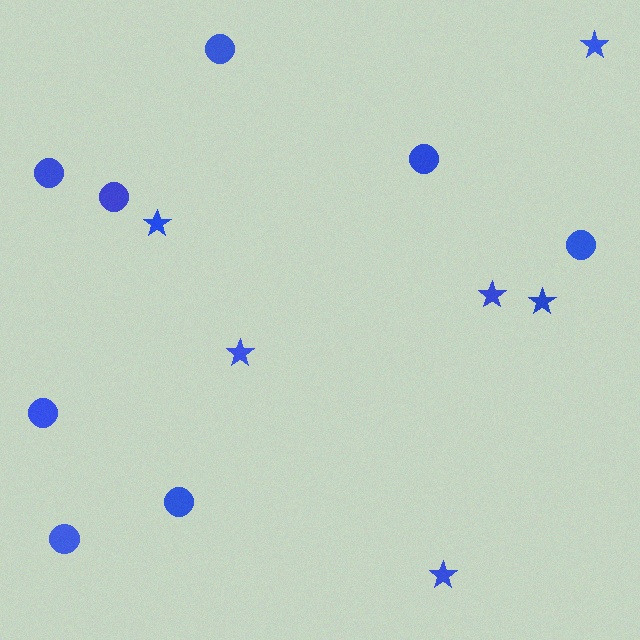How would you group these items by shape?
There are 2 groups: one group of stars (6) and one group of circles (8).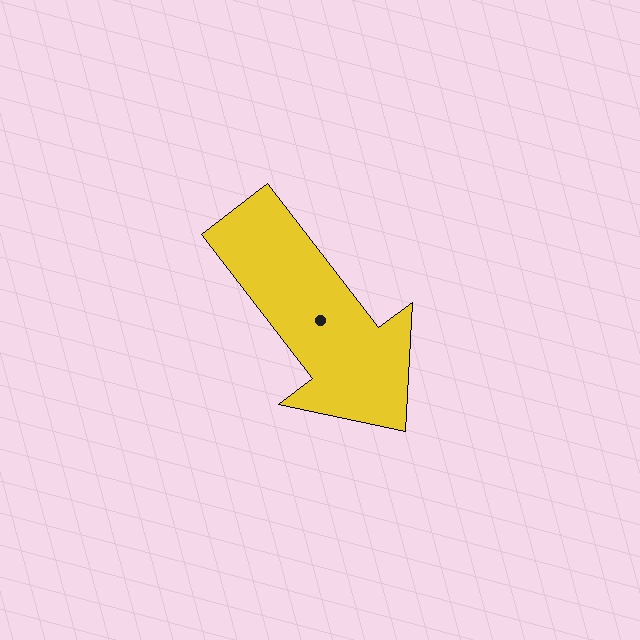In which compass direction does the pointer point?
Southeast.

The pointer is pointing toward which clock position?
Roughly 5 o'clock.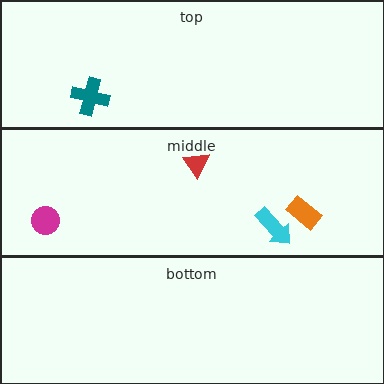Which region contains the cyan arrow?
The middle region.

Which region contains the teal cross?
The top region.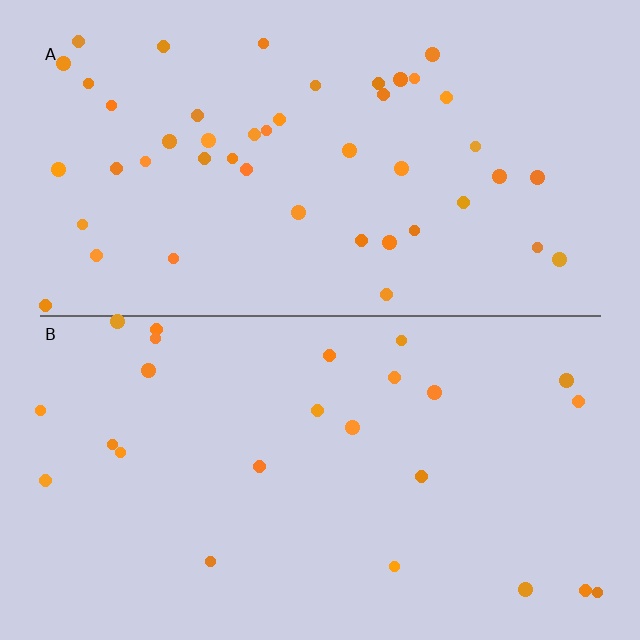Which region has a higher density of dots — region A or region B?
A (the top).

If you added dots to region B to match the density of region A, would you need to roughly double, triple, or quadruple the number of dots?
Approximately double.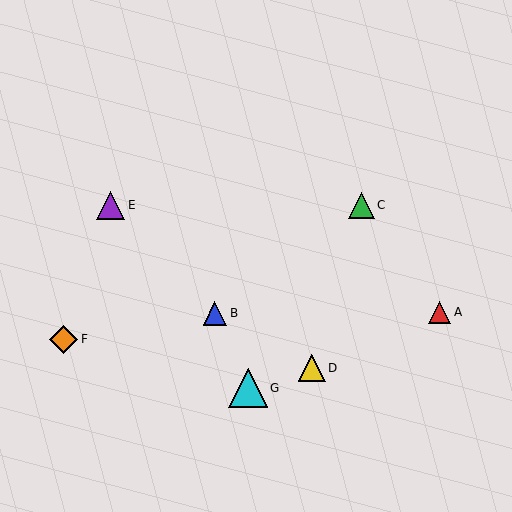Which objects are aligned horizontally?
Objects C, E are aligned horizontally.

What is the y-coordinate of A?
Object A is at y≈312.